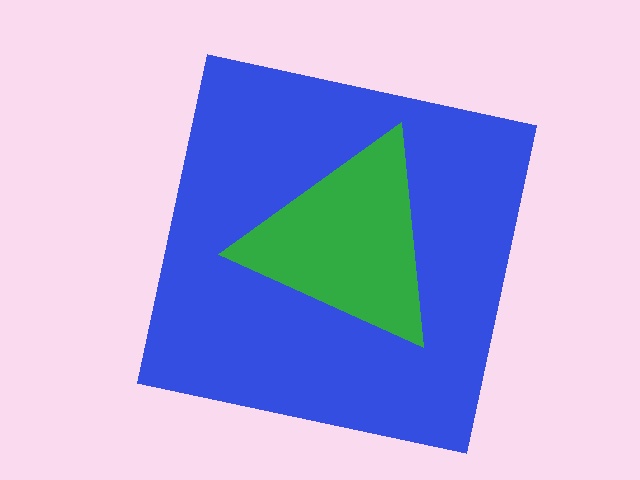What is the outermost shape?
The blue square.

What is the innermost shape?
The green triangle.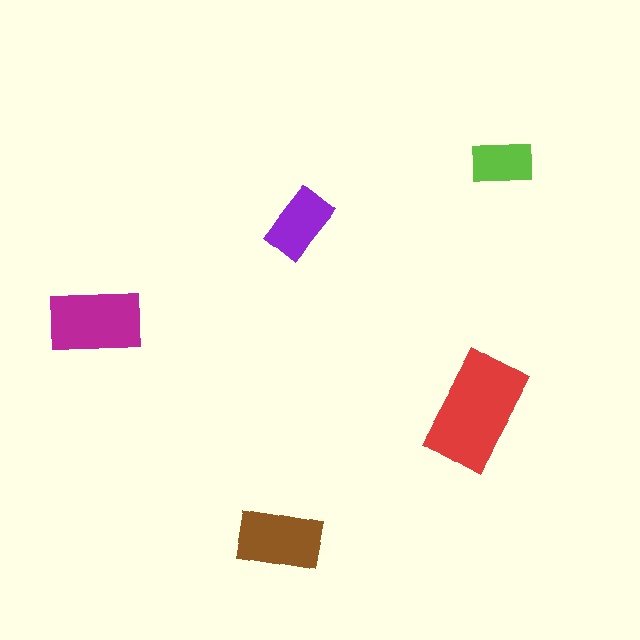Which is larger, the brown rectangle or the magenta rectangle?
The magenta one.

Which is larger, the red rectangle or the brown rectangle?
The red one.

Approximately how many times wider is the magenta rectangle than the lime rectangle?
About 1.5 times wider.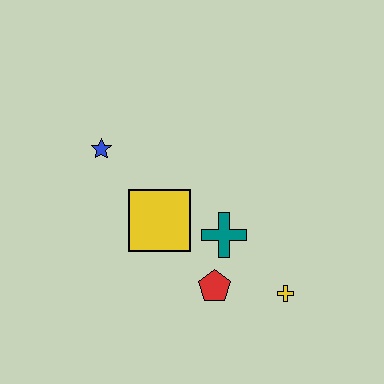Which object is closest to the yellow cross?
The red pentagon is closest to the yellow cross.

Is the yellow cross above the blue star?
No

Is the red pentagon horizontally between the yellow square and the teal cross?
Yes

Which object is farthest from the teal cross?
The blue star is farthest from the teal cross.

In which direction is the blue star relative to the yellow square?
The blue star is above the yellow square.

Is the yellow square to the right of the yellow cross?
No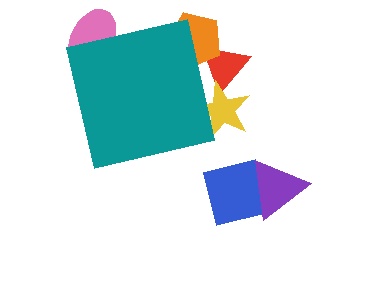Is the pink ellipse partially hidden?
Yes, the pink ellipse is partially hidden behind the teal square.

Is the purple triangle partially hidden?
No, the purple triangle is fully visible.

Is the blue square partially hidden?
No, the blue square is fully visible.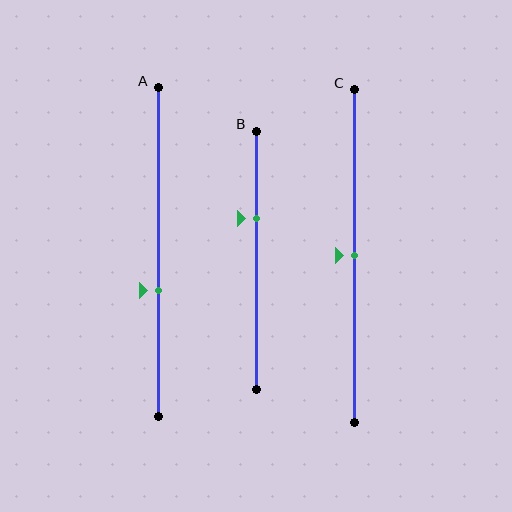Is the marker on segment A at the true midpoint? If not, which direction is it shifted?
No, the marker on segment A is shifted downward by about 12% of the segment length.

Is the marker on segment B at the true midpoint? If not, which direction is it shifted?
No, the marker on segment B is shifted upward by about 16% of the segment length.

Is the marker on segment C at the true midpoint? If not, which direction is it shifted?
Yes, the marker on segment C is at the true midpoint.